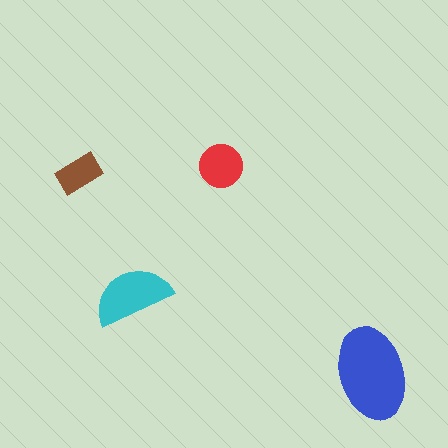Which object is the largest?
The blue ellipse.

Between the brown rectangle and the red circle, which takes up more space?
The red circle.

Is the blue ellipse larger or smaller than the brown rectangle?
Larger.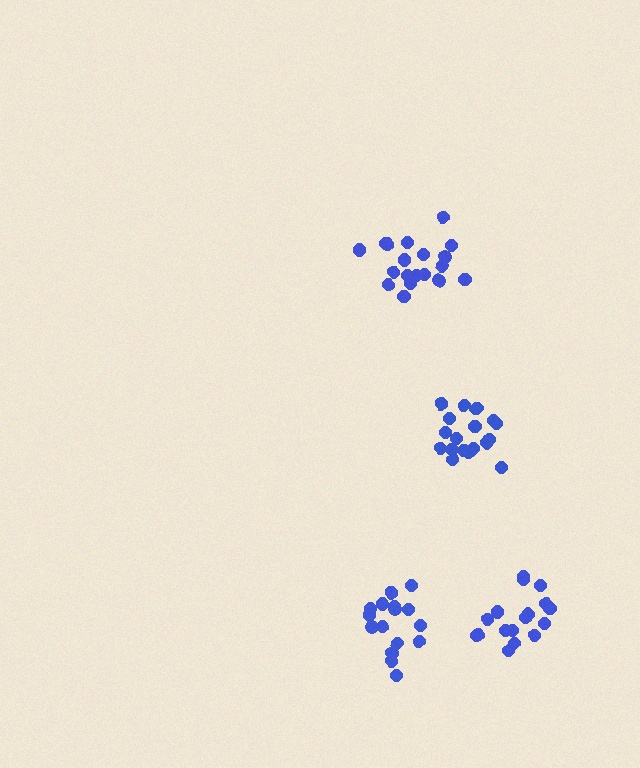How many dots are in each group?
Group 1: 16 dots, Group 2: 19 dots, Group 3: 17 dots, Group 4: 18 dots (70 total).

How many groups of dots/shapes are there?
There are 4 groups.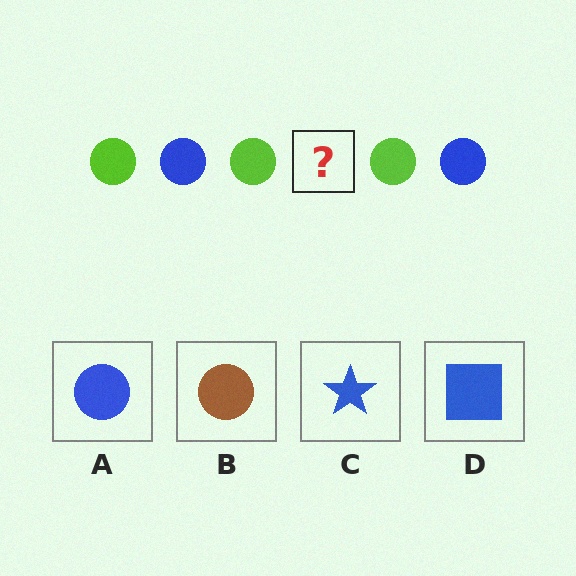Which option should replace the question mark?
Option A.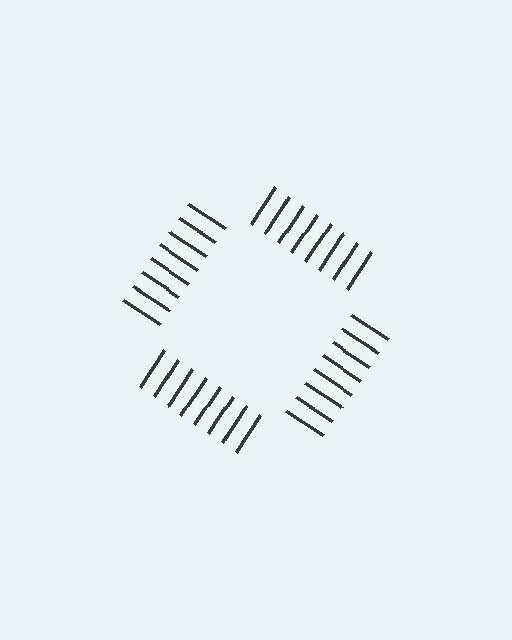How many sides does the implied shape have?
4 sides — the line-ends trace a square.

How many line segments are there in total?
32 — 8 along each of the 4 edges.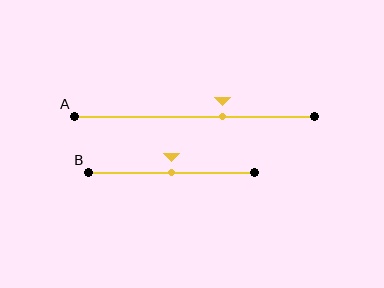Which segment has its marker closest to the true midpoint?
Segment B has its marker closest to the true midpoint.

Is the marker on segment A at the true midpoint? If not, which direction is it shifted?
No, the marker on segment A is shifted to the right by about 12% of the segment length.